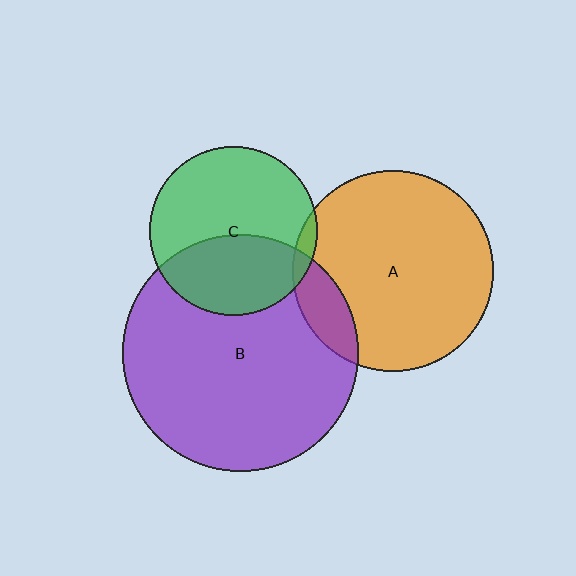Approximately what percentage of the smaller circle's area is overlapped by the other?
Approximately 40%.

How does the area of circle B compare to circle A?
Approximately 1.4 times.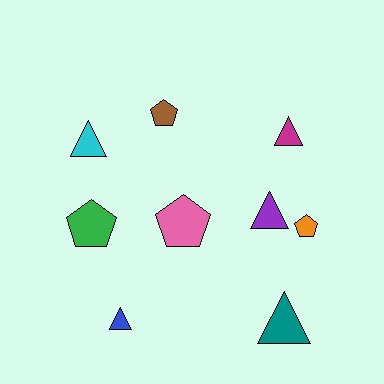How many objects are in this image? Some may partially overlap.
There are 9 objects.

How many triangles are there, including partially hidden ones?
There are 5 triangles.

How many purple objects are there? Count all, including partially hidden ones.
There is 1 purple object.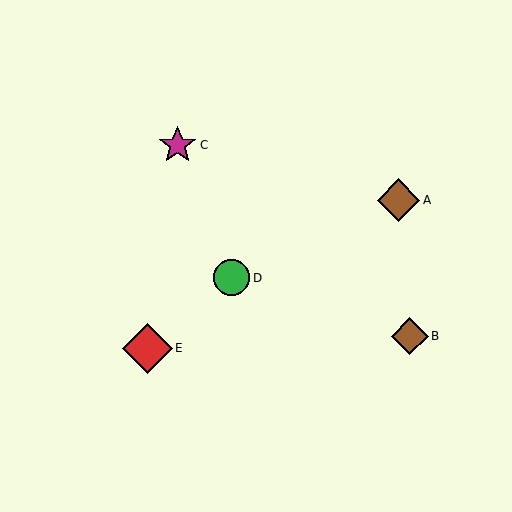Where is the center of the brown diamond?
The center of the brown diamond is at (410, 336).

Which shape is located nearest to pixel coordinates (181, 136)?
The magenta star (labeled C) at (178, 145) is nearest to that location.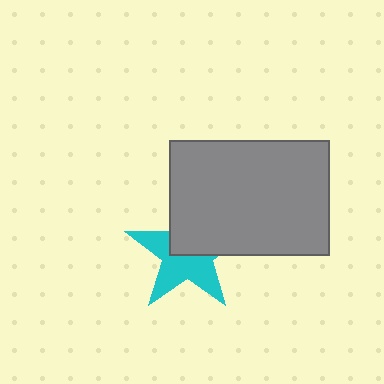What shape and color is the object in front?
The object in front is a gray rectangle.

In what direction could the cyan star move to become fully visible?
The cyan star could move toward the lower-left. That would shift it out from behind the gray rectangle entirely.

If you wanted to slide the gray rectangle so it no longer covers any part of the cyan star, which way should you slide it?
Slide it toward the upper-right — that is the most direct way to separate the two shapes.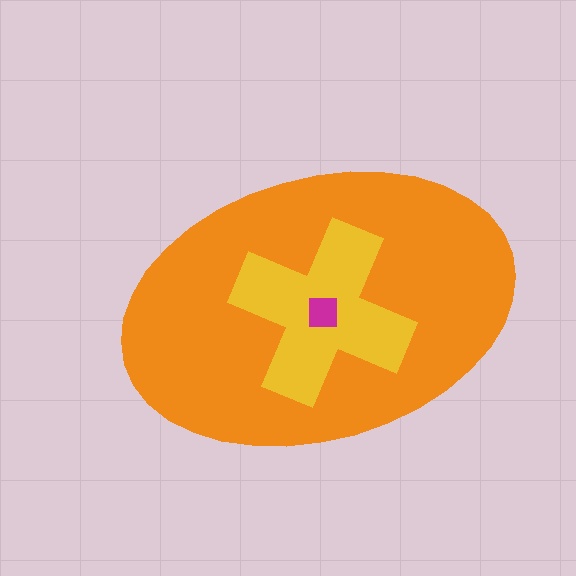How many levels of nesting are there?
3.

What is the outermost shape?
The orange ellipse.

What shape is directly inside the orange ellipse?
The yellow cross.